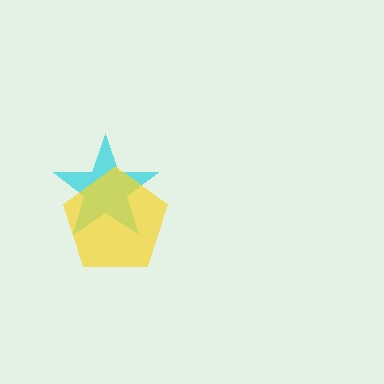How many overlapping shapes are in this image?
There are 2 overlapping shapes in the image.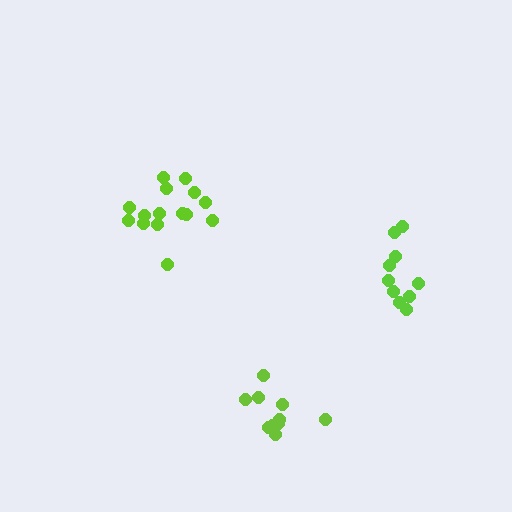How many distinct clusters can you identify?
There are 3 distinct clusters.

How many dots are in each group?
Group 1: 10 dots, Group 2: 15 dots, Group 3: 11 dots (36 total).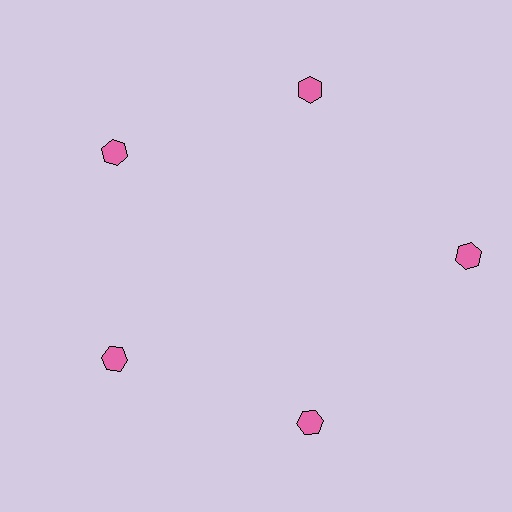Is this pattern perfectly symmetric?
No. The 5 pink hexagons are arranged in a ring, but one element near the 3 o'clock position is pushed outward from the center, breaking the 5-fold rotational symmetry.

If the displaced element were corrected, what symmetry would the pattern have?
It would have 5-fold rotational symmetry — the pattern would map onto itself every 72 degrees.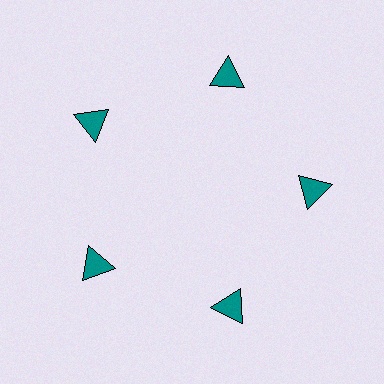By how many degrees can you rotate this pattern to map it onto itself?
The pattern maps onto itself every 72 degrees of rotation.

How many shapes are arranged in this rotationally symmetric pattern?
There are 5 shapes, arranged in 5 groups of 1.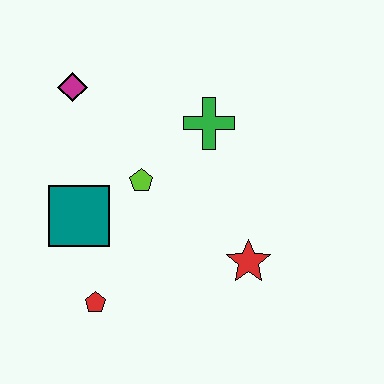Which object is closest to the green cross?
The lime pentagon is closest to the green cross.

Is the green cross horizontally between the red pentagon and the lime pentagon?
No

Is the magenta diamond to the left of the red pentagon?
Yes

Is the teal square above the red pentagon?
Yes